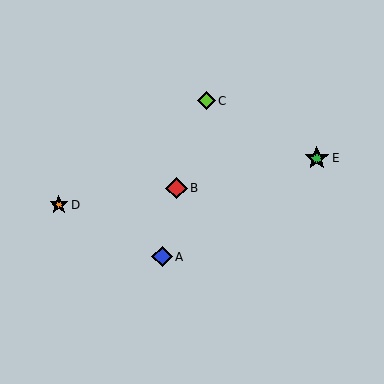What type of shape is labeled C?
Shape C is a lime diamond.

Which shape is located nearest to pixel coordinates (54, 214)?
The orange star (labeled D) at (59, 205) is nearest to that location.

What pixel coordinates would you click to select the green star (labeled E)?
Click at (317, 158) to select the green star E.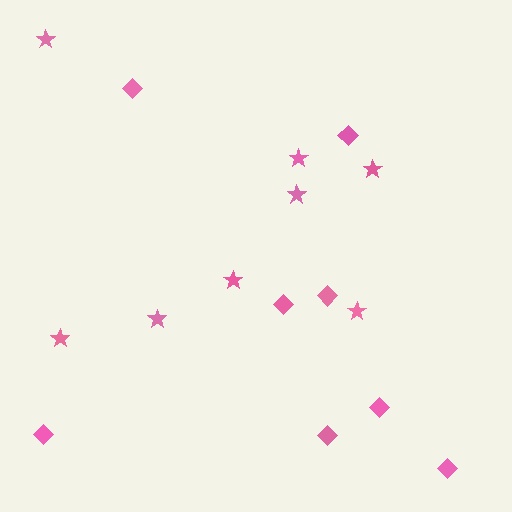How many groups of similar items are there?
There are 2 groups: one group of stars (8) and one group of diamonds (8).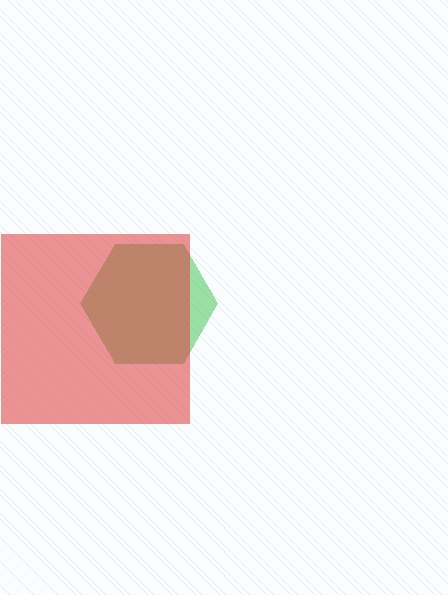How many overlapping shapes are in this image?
There are 2 overlapping shapes in the image.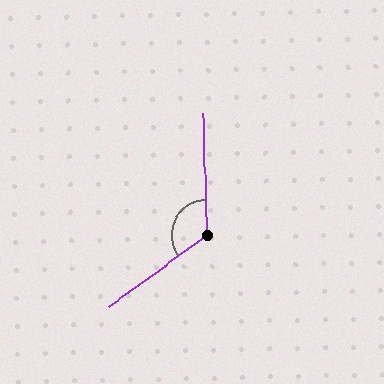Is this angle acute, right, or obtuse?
It is obtuse.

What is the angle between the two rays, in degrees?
Approximately 125 degrees.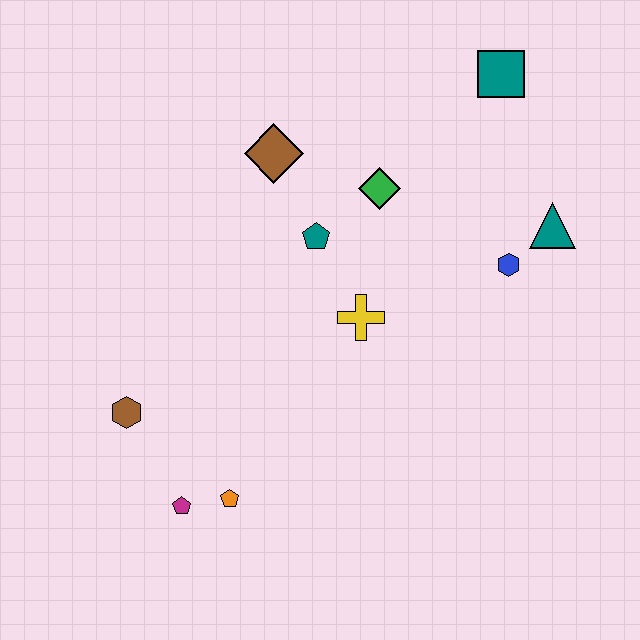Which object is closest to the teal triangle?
The blue hexagon is closest to the teal triangle.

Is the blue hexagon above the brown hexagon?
Yes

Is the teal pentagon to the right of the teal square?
No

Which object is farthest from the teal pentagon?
The magenta pentagon is farthest from the teal pentagon.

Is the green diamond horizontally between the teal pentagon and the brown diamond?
No